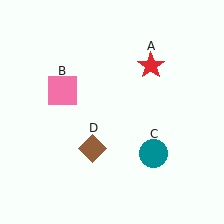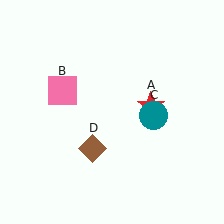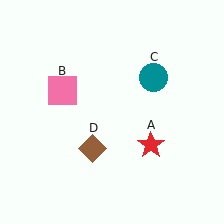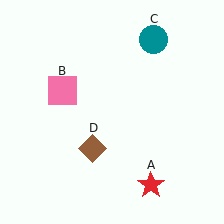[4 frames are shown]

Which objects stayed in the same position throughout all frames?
Pink square (object B) and brown diamond (object D) remained stationary.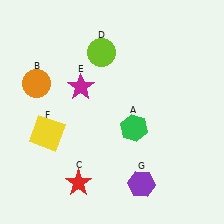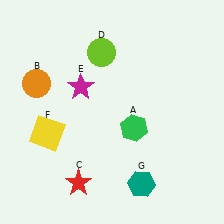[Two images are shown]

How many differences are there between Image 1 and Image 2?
There is 1 difference between the two images.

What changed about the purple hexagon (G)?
In Image 1, G is purple. In Image 2, it changed to teal.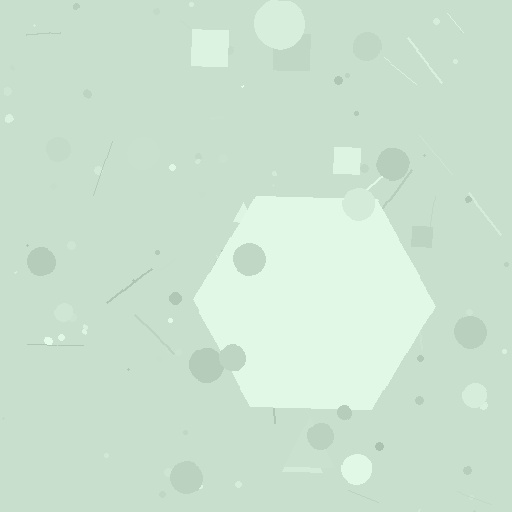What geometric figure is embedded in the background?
A hexagon is embedded in the background.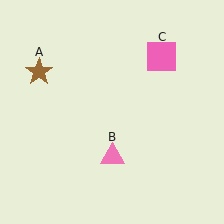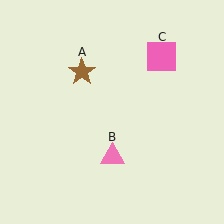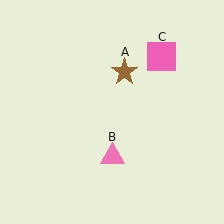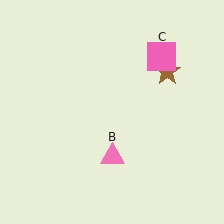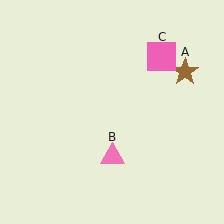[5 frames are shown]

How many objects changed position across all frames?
1 object changed position: brown star (object A).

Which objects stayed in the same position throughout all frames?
Pink triangle (object B) and pink square (object C) remained stationary.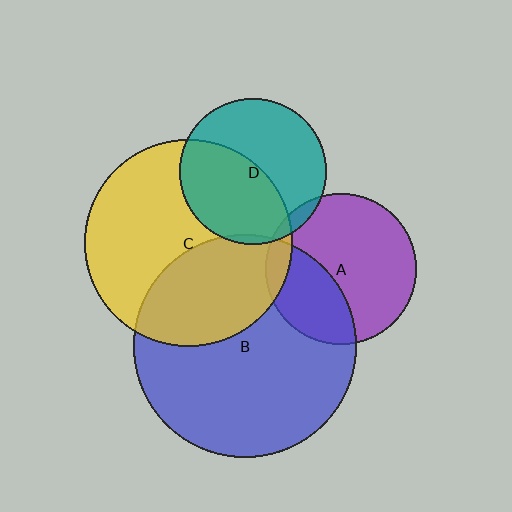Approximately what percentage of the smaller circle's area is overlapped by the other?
Approximately 35%.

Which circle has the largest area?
Circle B (blue).